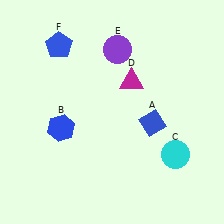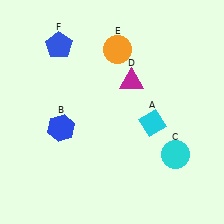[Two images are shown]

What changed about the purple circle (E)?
In Image 1, E is purple. In Image 2, it changed to orange.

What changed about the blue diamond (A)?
In Image 1, A is blue. In Image 2, it changed to cyan.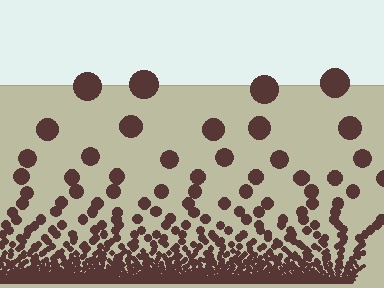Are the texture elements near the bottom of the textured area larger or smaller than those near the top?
Smaller. The gradient is inverted — elements near the bottom are smaller and denser.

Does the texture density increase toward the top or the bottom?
Density increases toward the bottom.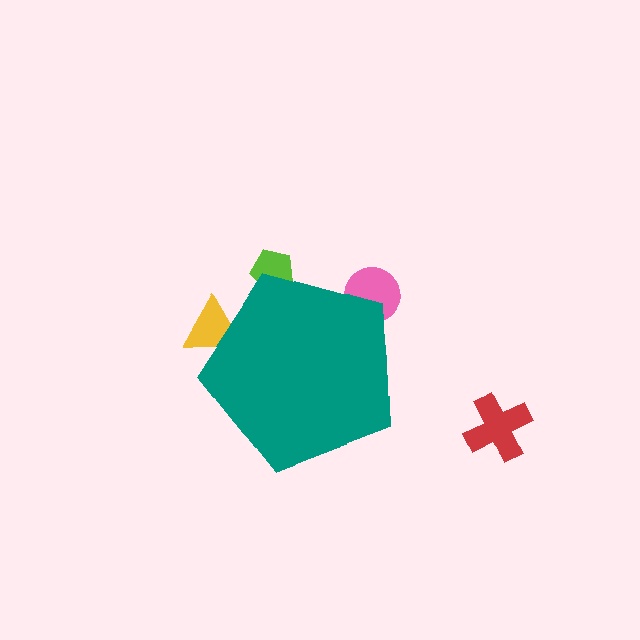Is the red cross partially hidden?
No, the red cross is fully visible.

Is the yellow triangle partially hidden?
Yes, the yellow triangle is partially hidden behind the teal pentagon.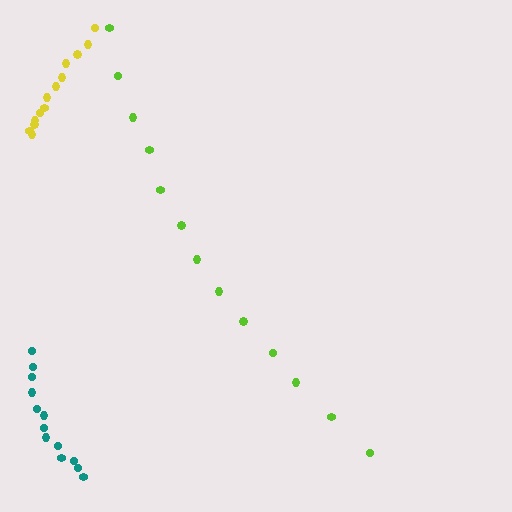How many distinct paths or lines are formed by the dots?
There are 3 distinct paths.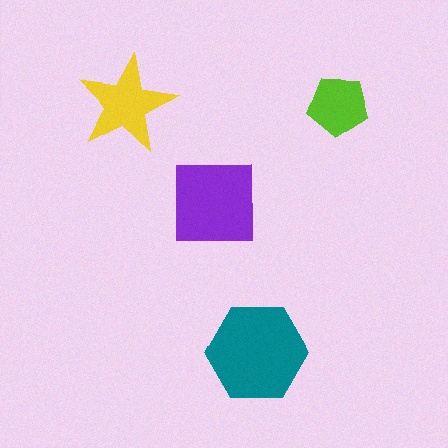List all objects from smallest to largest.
The lime pentagon, the yellow star, the purple square, the teal hexagon.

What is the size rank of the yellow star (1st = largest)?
3rd.